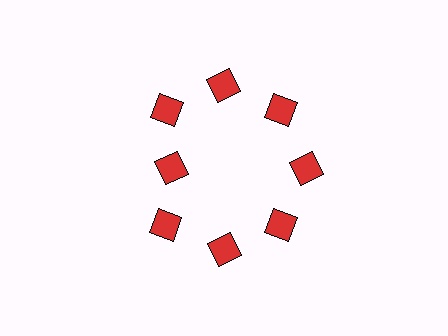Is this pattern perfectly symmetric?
No. The 8 red diamonds are arranged in a ring, but one element near the 9 o'clock position is pulled inward toward the center, breaking the 8-fold rotational symmetry.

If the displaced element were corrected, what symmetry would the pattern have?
It would have 8-fold rotational symmetry — the pattern would map onto itself every 45 degrees.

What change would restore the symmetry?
The symmetry would be restored by moving it outward, back onto the ring so that all 8 diamonds sit at equal angles and equal distance from the center.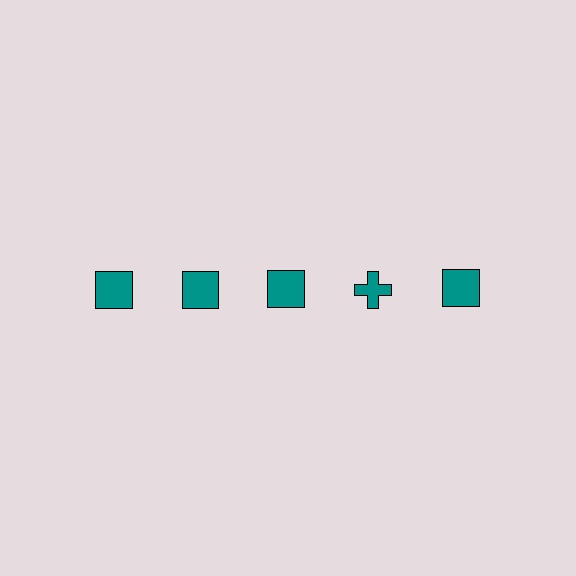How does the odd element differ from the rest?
It has a different shape: cross instead of square.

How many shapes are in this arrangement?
There are 5 shapes arranged in a grid pattern.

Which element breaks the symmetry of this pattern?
The teal cross in the top row, second from right column breaks the symmetry. All other shapes are teal squares.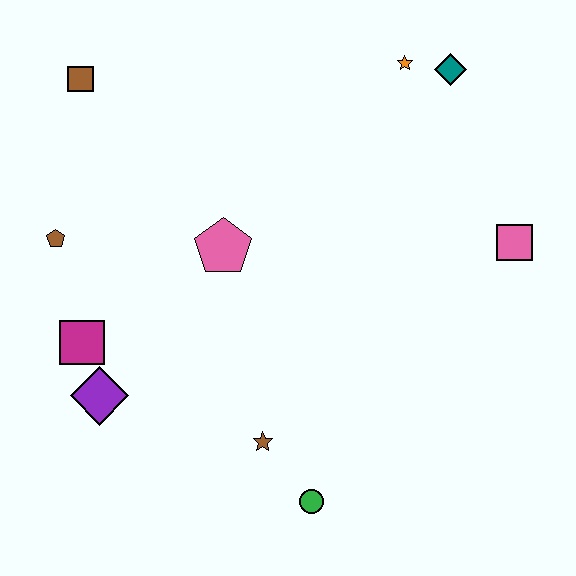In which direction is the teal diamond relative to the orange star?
The teal diamond is to the right of the orange star.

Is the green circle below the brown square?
Yes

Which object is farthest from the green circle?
The brown square is farthest from the green circle.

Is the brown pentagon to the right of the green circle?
No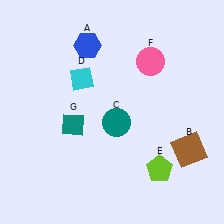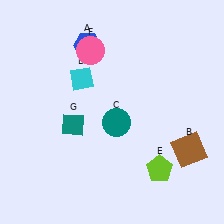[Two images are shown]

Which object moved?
The pink circle (F) moved left.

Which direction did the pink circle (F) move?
The pink circle (F) moved left.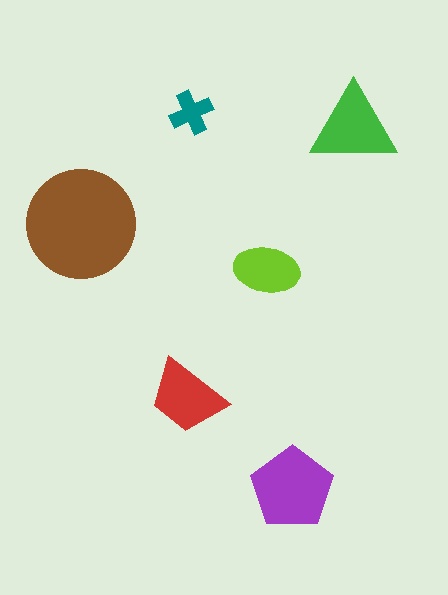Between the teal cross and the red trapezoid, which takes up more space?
The red trapezoid.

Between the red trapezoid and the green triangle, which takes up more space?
The green triangle.